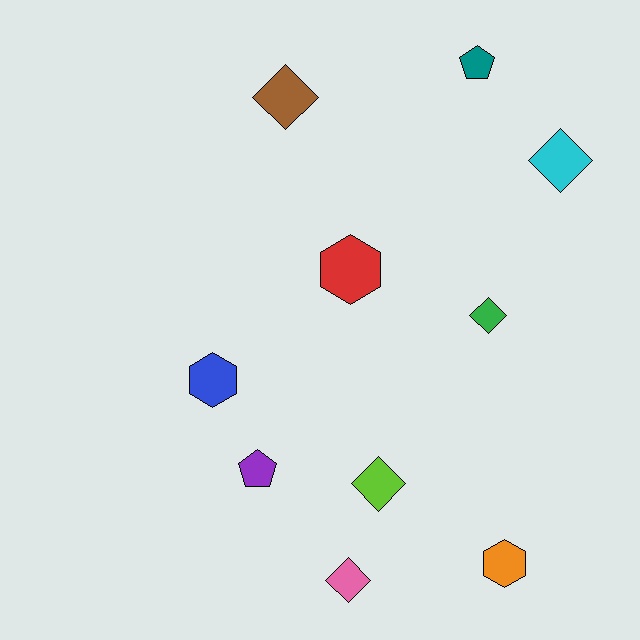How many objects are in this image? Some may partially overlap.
There are 10 objects.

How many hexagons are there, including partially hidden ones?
There are 3 hexagons.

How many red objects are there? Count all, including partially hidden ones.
There is 1 red object.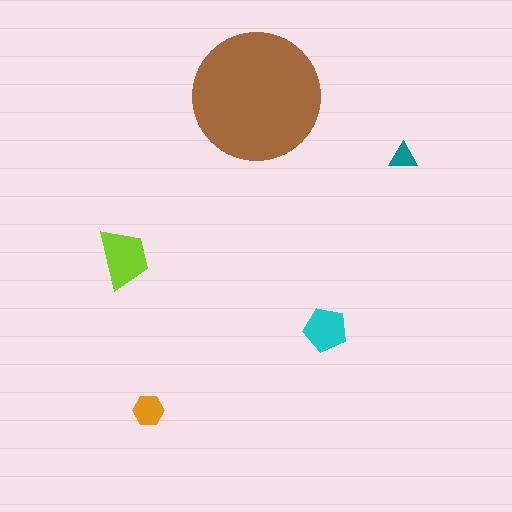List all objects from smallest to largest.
The teal triangle, the orange hexagon, the cyan pentagon, the lime trapezoid, the brown circle.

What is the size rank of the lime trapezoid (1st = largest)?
2nd.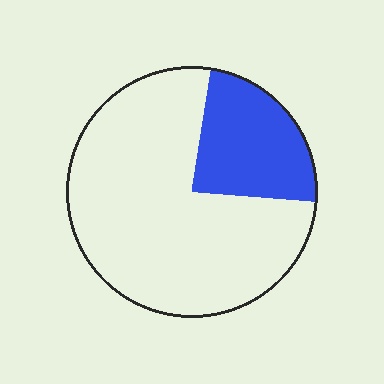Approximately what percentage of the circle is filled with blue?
Approximately 25%.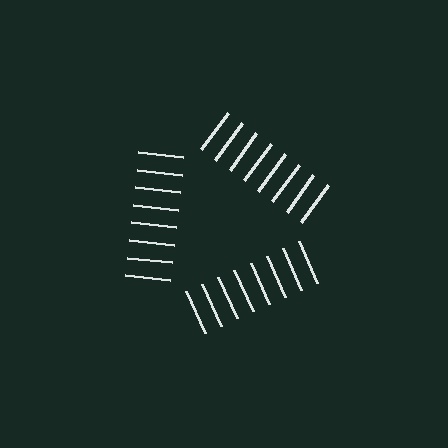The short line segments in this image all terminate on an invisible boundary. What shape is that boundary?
An illusory triangle — the line segments terminate on its edges but no continuous stroke is drawn.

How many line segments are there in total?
24 — 8 along each of the 3 edges.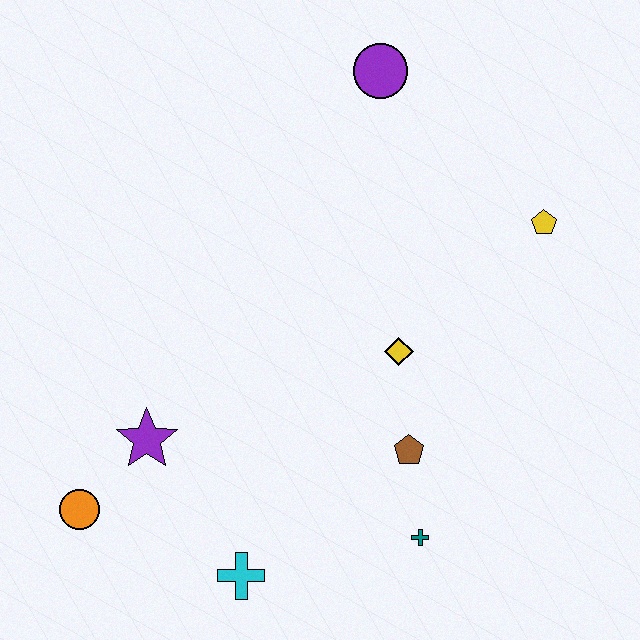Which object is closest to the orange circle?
The purple star is closest to the orange circle.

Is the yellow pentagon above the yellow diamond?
Yes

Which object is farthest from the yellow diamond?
The orange circle is farthest from the yellow diamond.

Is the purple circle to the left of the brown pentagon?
Yes